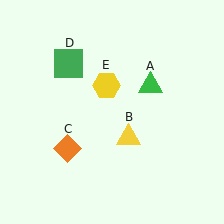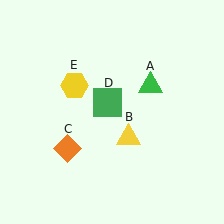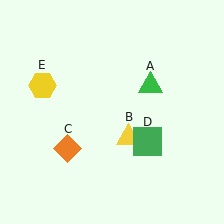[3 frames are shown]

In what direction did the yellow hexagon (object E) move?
The yellow hexagon (object E) moved left.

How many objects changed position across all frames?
2 objects changed position: green square (object D), yellow hexagon (object E).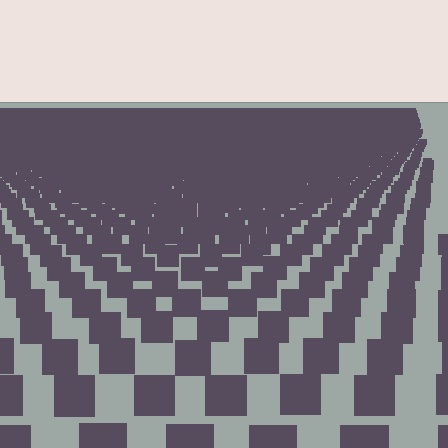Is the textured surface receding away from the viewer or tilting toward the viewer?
The surface is receding away from the viewer. Texture elements get smaller and denser toward the top.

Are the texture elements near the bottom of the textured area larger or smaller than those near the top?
Larger. Near the bottom, elements are closer to the viewer and appear at a bigger on-screen size.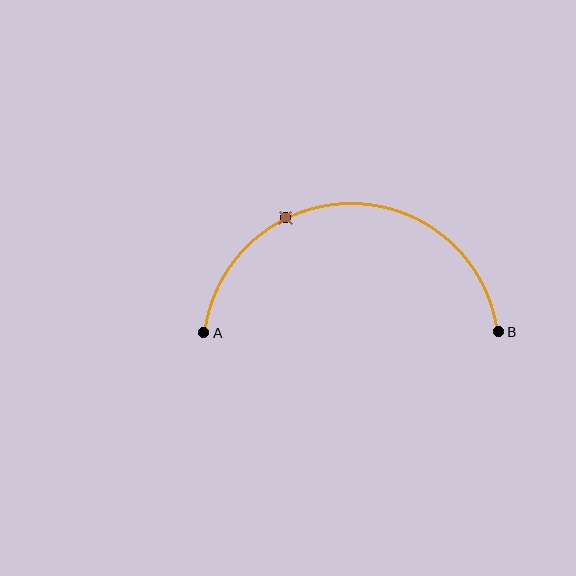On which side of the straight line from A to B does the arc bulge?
The arc bulges above the straight line connecting A and B.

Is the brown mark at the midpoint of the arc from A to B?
No. The brown mark lies on the arc but is closer to endpoint A. The arc midpoint would be at the point on the curve equidistant along the arc from both A and B.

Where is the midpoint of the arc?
The arc midpoint is the point on the curve farthest from the straight line joining A and B. It sits above that line.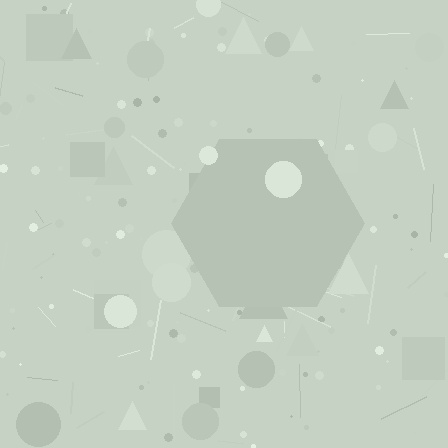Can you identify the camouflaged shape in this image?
The camouflaged shape is a hexagon.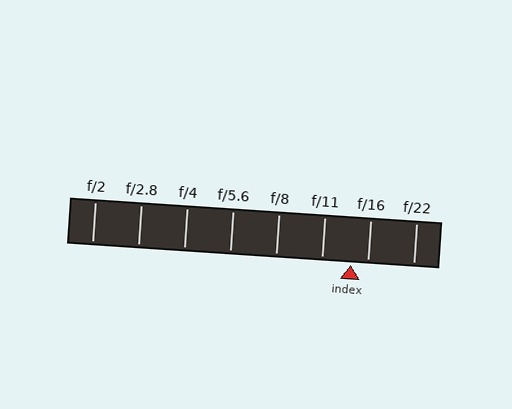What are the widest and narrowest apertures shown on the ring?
The widest aperture shown is f/2 and the narrowest is f/22.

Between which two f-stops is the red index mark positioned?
The index mark is between f/11 and f/16.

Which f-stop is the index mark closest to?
The index mark is closest to f/16.